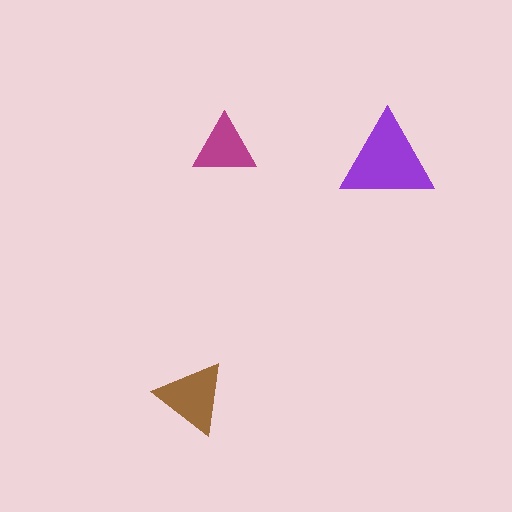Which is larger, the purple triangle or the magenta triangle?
The purple one.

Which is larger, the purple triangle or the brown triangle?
The purple one.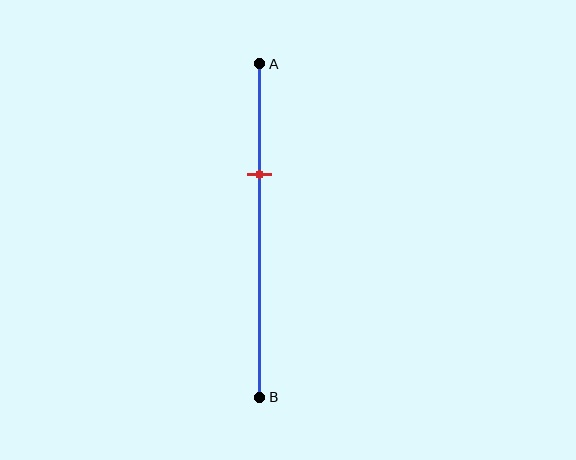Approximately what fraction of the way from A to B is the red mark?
The red mark is approximately 35% of the way from A to B.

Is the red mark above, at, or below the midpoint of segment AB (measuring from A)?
The red mark is above the midpoint of segment AB.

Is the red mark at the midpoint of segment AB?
No, the mark is at about 35% from A, not at the 50% midpoint.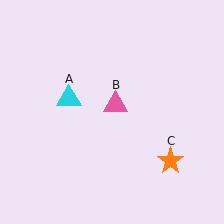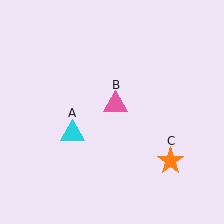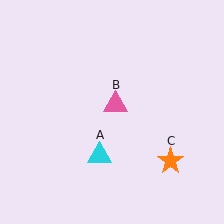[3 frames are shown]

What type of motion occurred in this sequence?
The cyan triangle (object A) rotated counterclockwise around the center of the scene.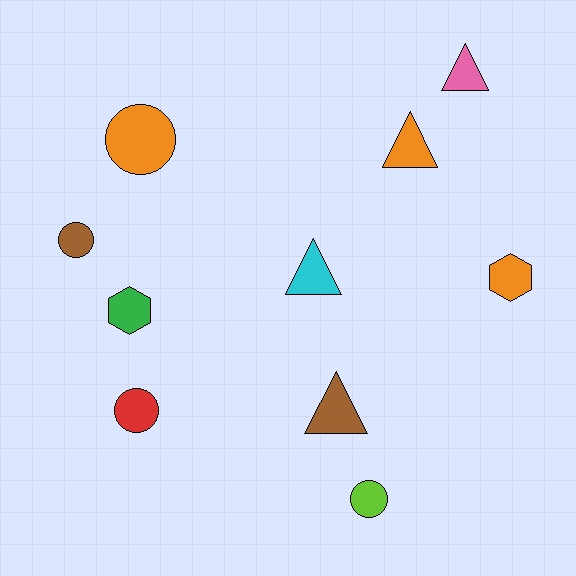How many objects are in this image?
There are 10 objects.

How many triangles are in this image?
There are 4 triangles.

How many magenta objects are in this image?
There are no magenta objects.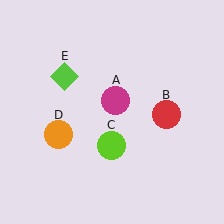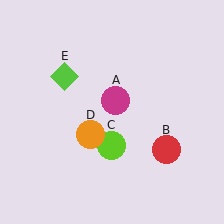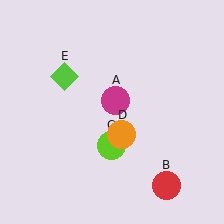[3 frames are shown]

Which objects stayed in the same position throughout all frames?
Magenta circle (object A) and lime circle (object C) and lime diamond (object E) remained stationary.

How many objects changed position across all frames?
2 objects changed position: red circle (object B), orange circle (object D).